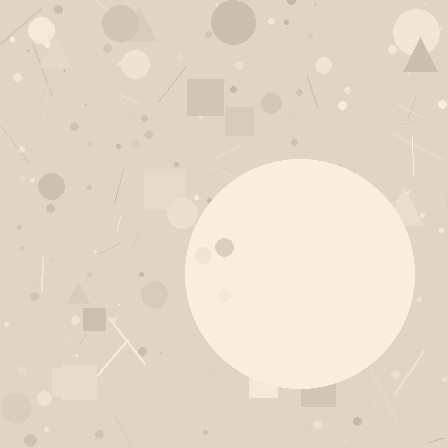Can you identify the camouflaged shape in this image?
The camouflaged shape is a circle.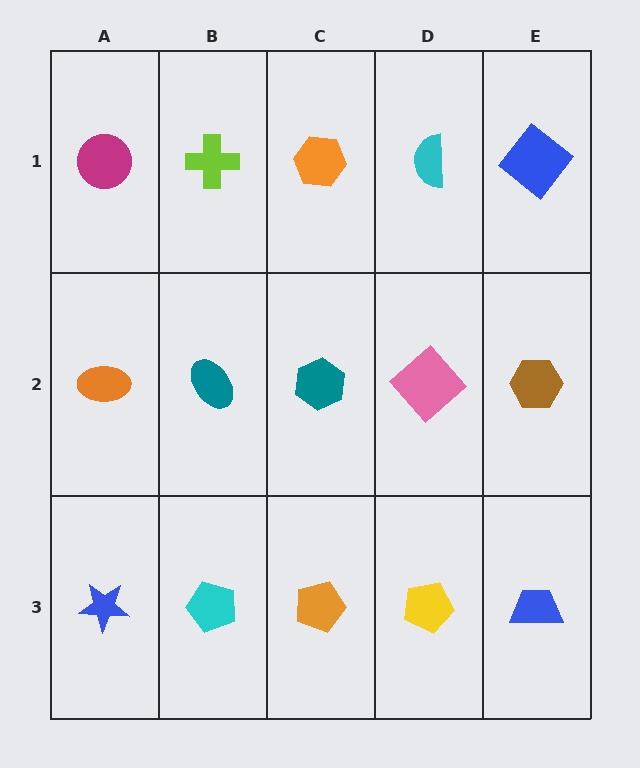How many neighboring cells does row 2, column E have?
3.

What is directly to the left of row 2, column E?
A pink diamond.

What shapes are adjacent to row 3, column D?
A pink diamond (row 2, column D), an orange pentagon (row 3, column C), a blue trapezoid (row 3, column E).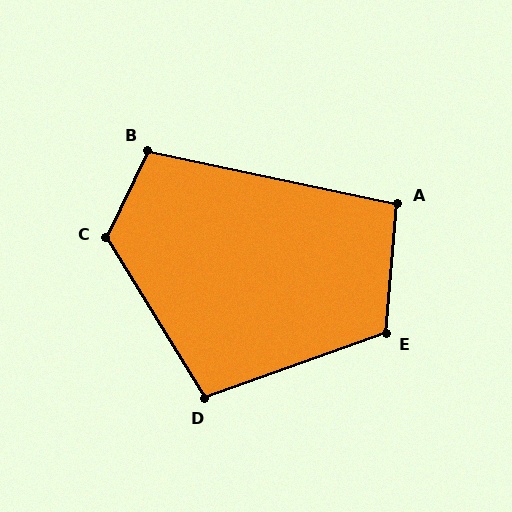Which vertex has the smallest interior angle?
A, at approximately 97 degrees.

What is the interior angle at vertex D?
Approximately 102 degrees (obtuse).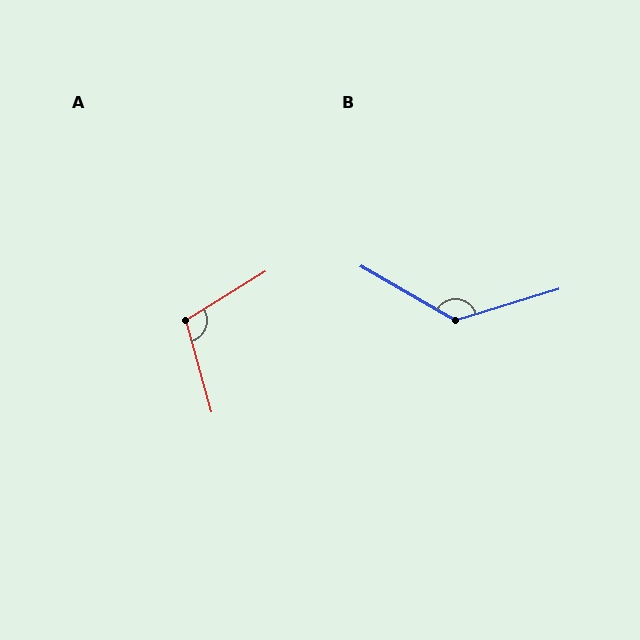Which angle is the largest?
B, at approximately 133 degrees.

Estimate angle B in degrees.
Approximately 133 degrees.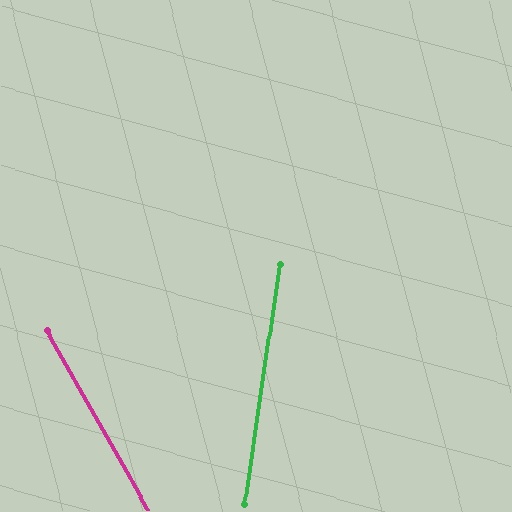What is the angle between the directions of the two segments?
Approximately 38 degrees.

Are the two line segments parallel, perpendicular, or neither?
Neither parallel nor perpendicular — they differ by about 38°.